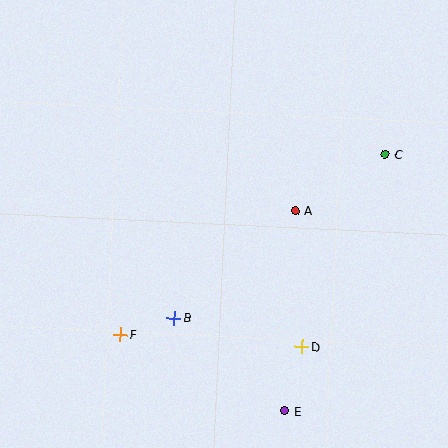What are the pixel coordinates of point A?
Point A is at (295, 211).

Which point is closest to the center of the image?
Point A at (295, 211) is closest to the center.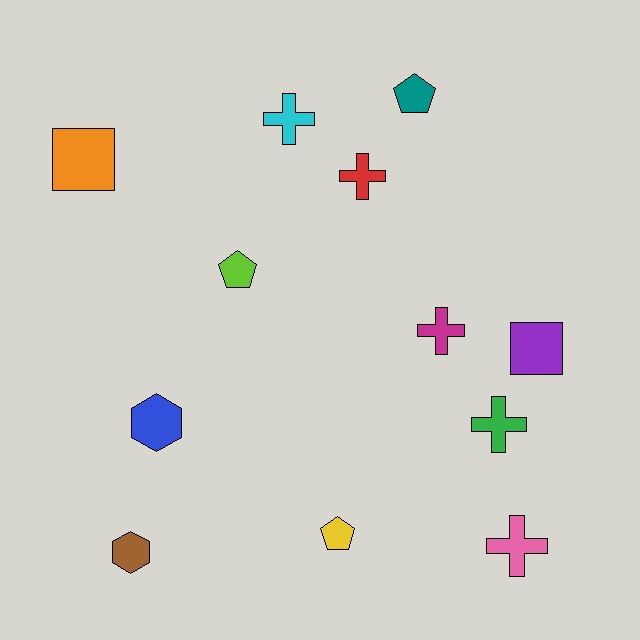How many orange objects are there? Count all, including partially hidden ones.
There is 1 orange object.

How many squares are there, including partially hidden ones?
There are 2 squares.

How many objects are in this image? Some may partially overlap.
There are 12 objects.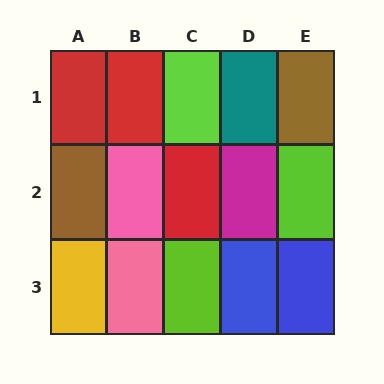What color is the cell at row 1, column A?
Red.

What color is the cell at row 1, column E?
Brown.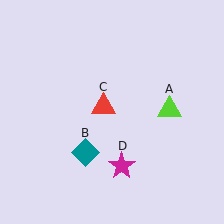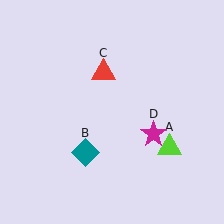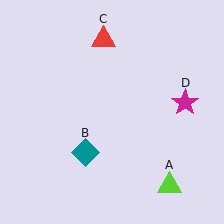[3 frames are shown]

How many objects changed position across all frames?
3 objects changed position: lime triangle (object A), red triangle (object C), magenta star (object D).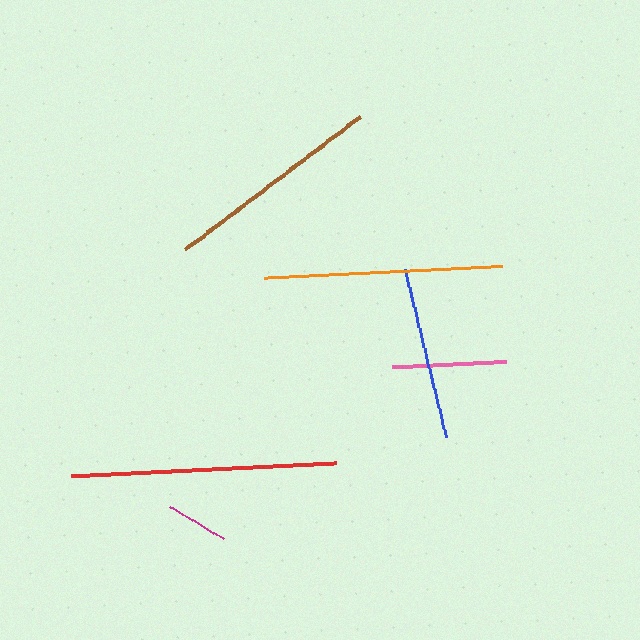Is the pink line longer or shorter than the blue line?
The blue line is longer than the pink line.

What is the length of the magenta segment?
The magenta segment is approximately 62 pixels long.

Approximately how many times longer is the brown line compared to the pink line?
The brown line is approximately 1.9 times the length of the pink line.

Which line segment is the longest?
The red line is the longest at approximately 264 pixels.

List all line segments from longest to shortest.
From longest to shortest: red, orange, brown, blue, pink, magenta.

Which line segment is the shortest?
The magenta line is the shortest at approximately 62 pixels.